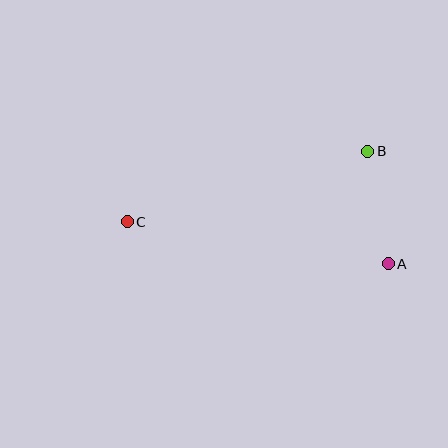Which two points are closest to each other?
Points A and B are closest to each other.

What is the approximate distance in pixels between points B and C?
The distance between B and C is approximately 251 pixels.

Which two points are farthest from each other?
Points A and C are farthest from each other.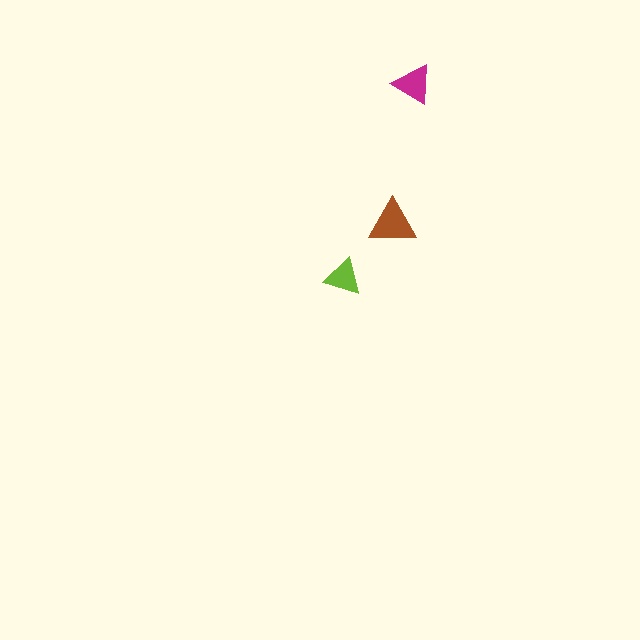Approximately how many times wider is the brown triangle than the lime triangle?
About 1.5 times wider.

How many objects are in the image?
There are 3 objects in the image.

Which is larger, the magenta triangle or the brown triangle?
The brown one.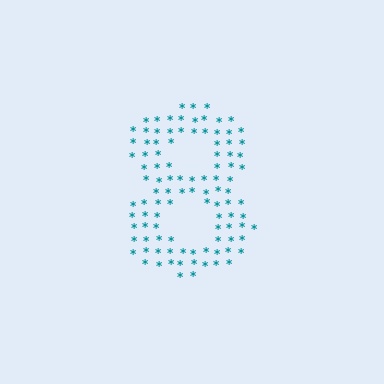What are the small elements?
The small elements are asterisks.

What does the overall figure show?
The overall figure shows the digit 8.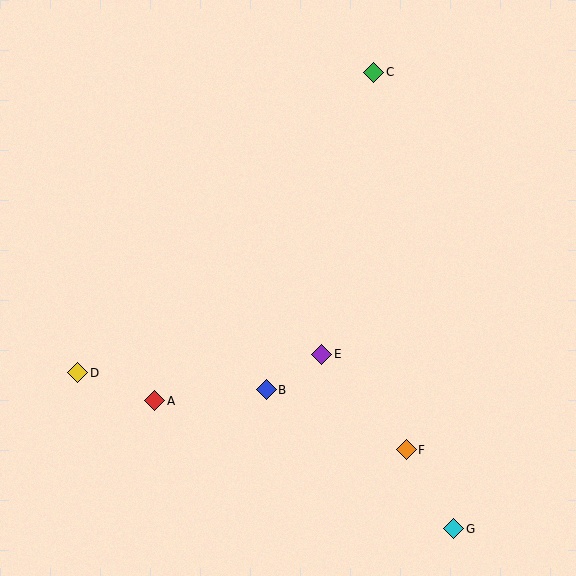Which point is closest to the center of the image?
Point E at (322, 354) is closest to the center.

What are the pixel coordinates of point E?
Point E is at (322, 354).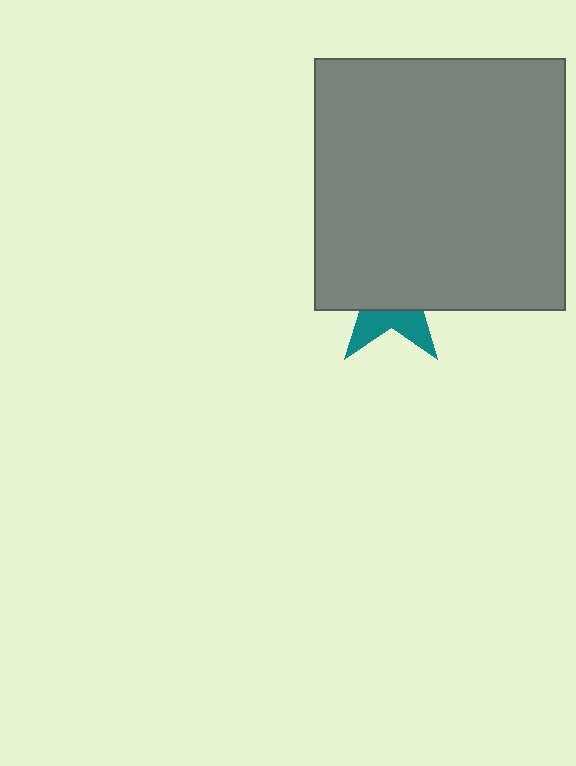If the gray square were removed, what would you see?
You would see the complete teal star.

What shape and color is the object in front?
The object in front is a gray square.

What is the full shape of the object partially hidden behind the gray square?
The partially hidden object is a teal star.